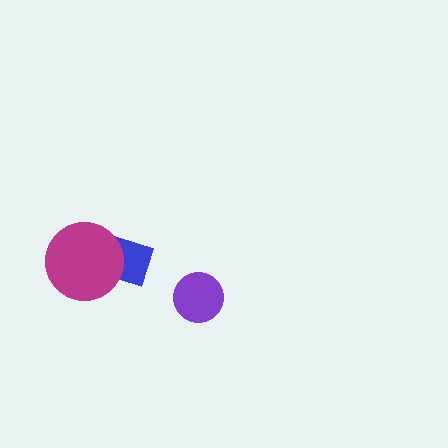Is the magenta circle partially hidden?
No, no other shape covers it.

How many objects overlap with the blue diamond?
1 object overlaps with the blue diamond.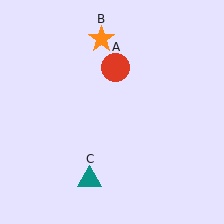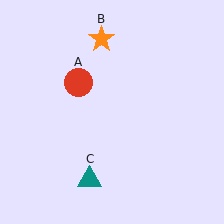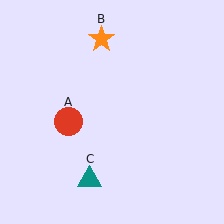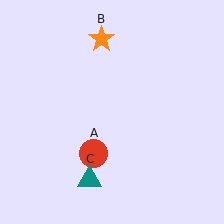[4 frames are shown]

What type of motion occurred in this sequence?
The red circle (object A) rotated counterclockwise around the center of the scene.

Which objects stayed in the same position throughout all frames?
Orange star (object B) and teal triangle (object C) remained stationary.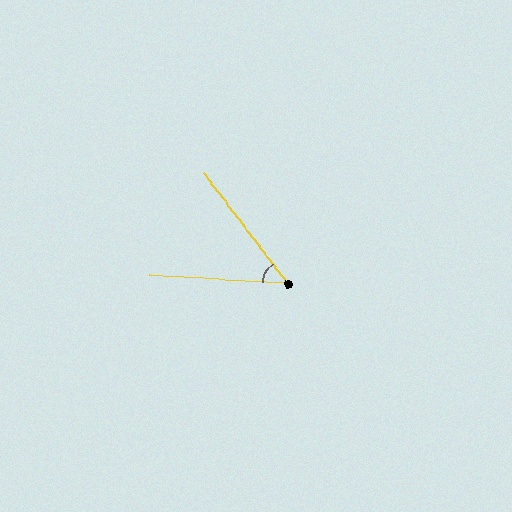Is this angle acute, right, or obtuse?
It is acute.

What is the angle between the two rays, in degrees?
Approximately 49 degrees.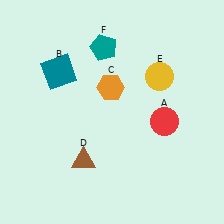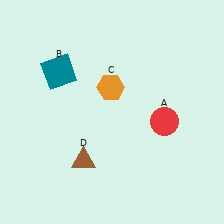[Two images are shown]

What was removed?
The yellow circle (E), the teal pentagon (F) were removed in Image 2.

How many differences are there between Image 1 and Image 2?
There are 2 differences between the two images.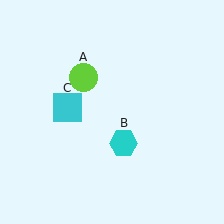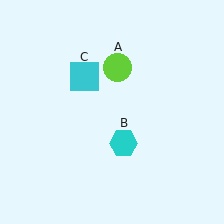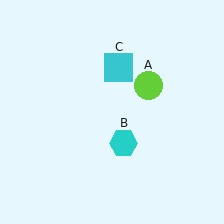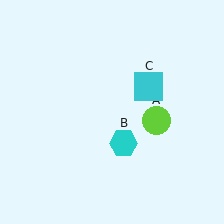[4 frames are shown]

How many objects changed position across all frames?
2 objects changed position: lime circle (object A), cyan square (object C).